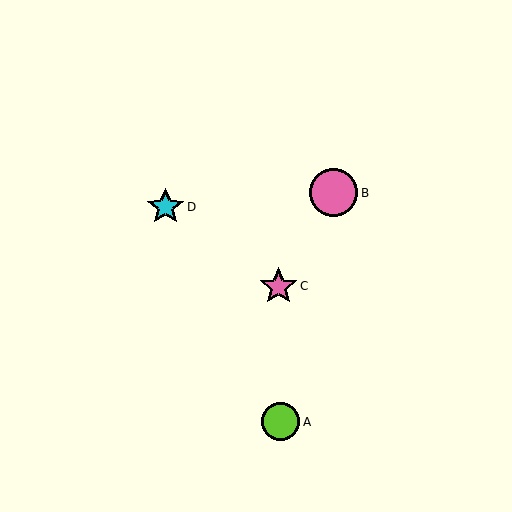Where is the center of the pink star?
The center of the pink star is at (278, 287).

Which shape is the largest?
The pink circle (labeled B) is the largest.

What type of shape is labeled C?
Shape C is a pink star.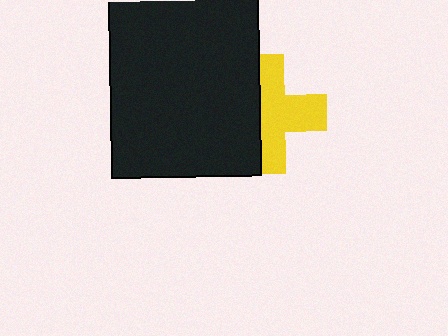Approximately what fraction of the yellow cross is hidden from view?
Roughly 40% of the yellow cross is hidden behind the black rectangle.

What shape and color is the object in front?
The object in front is a black rectangle.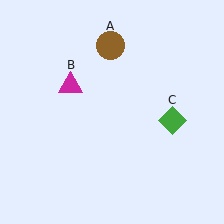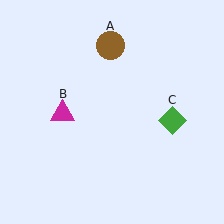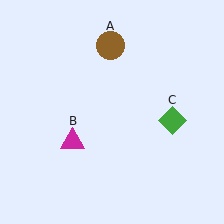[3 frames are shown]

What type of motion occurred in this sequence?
The magenta triangle (object B) rotated counterclockwise around the center of the scene.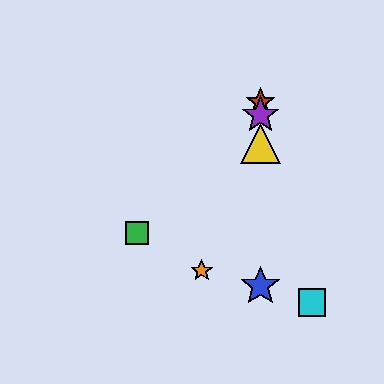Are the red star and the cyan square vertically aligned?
No, the red star is at x≈260 and the cyan square is at x≈312.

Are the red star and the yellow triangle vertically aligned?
Yes, both are at x≈260.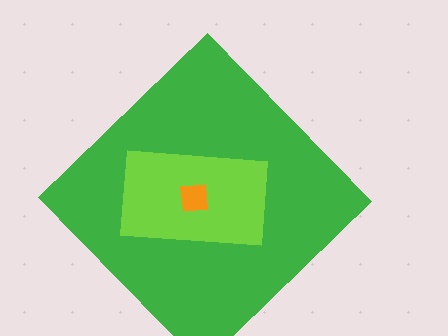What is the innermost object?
The orange square.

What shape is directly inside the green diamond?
The lime rectangle.